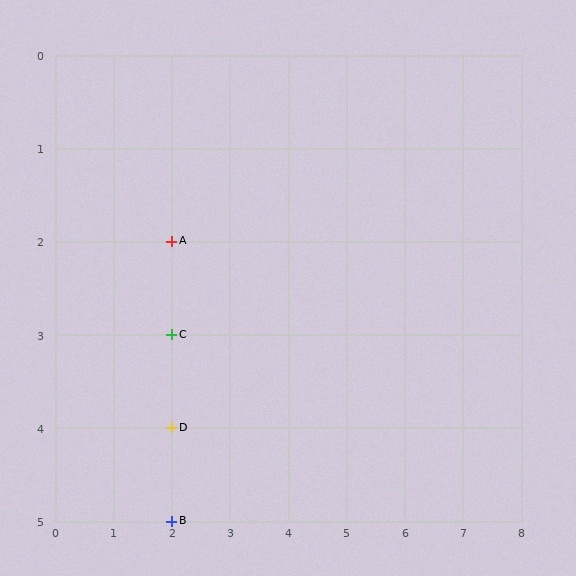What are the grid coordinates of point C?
Point C is at grid coordinates (2, 3).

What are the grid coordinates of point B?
Point B is at grid coordinates (2, 5).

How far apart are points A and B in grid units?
Points A and B are 3 rows apart.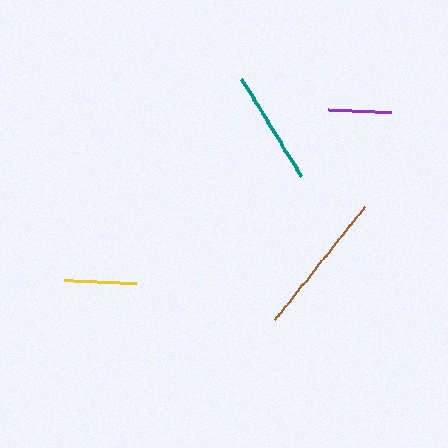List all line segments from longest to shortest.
From longest to shortest: brown, teal, yellow, purple.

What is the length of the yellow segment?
The yellow segment is approximately 71 pixels long.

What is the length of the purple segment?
The purple segment is approximately 63 pixels long.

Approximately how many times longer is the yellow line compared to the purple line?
The yellow line is approximately 1.1 times the length of the purple line.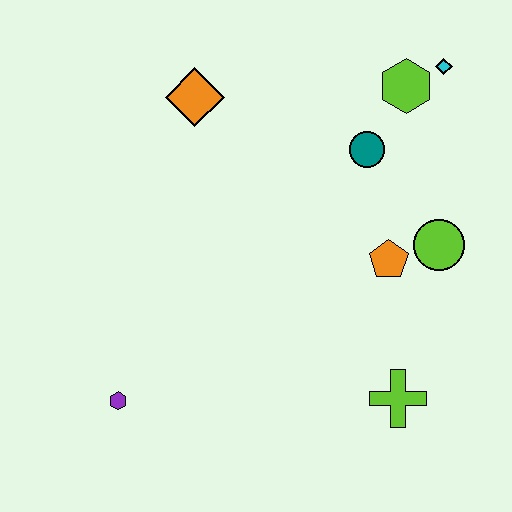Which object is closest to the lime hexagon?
The cyan diamond is closest to the lime hexagon.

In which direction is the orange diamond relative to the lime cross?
The orange diamond is above the lime cross.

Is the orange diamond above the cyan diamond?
No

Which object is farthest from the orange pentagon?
The purple hexagon is farthest from the orange pentagon.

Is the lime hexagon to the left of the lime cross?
No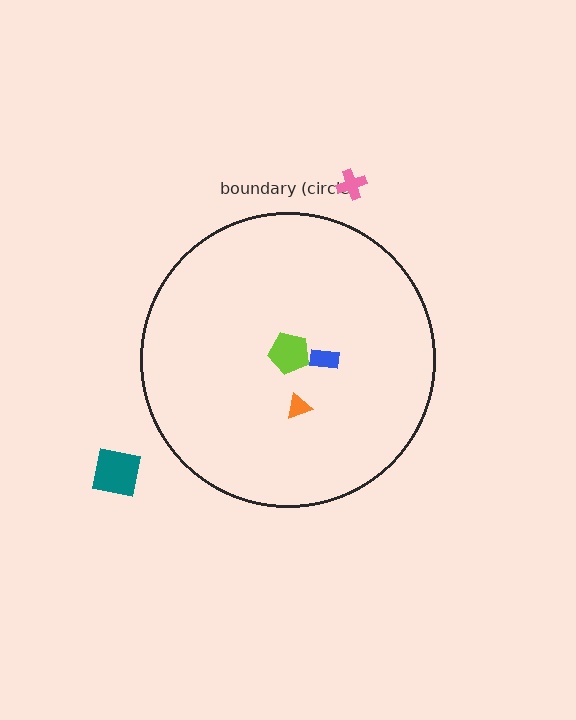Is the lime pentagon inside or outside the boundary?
Inside.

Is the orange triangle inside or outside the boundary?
Inside.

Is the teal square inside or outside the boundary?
Outside.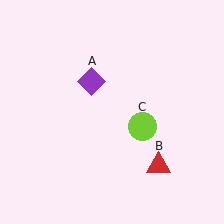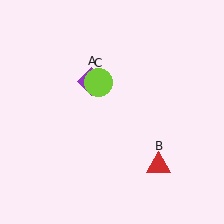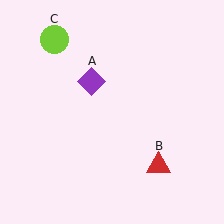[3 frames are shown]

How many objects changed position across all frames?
1 object changed position: lime circle (object C).